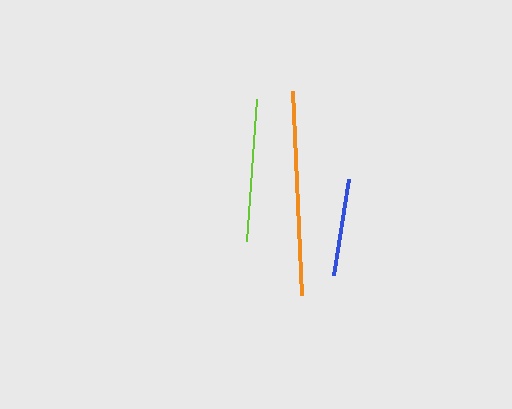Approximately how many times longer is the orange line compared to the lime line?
The orange line is approximately 1.4 times the length of the lime line.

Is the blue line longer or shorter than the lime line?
The lime line is longer than the blue line.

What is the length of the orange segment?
The orange segment is approximately 204 pixels long.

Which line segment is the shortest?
The blue line is the shortest at approximately 97 pixels.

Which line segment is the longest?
The orange line is the longest at approximately 204 pixels.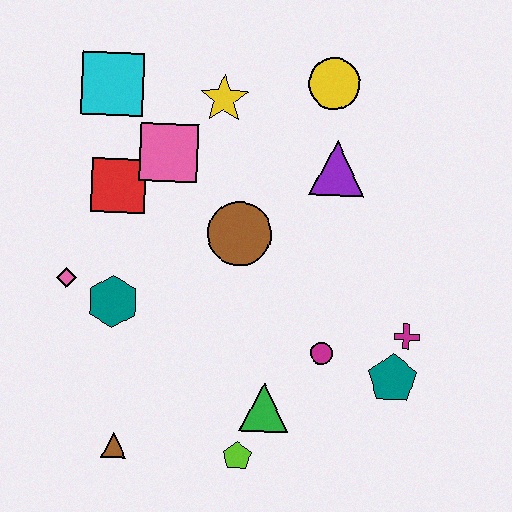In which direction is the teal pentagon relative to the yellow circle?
The teal pentagon is below the yellow circle.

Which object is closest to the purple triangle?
The yellow circle is closest to the purple triangle.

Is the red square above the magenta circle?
Yes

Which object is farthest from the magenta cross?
The cyan square is farthest from the magenta cross.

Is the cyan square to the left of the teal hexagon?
Yes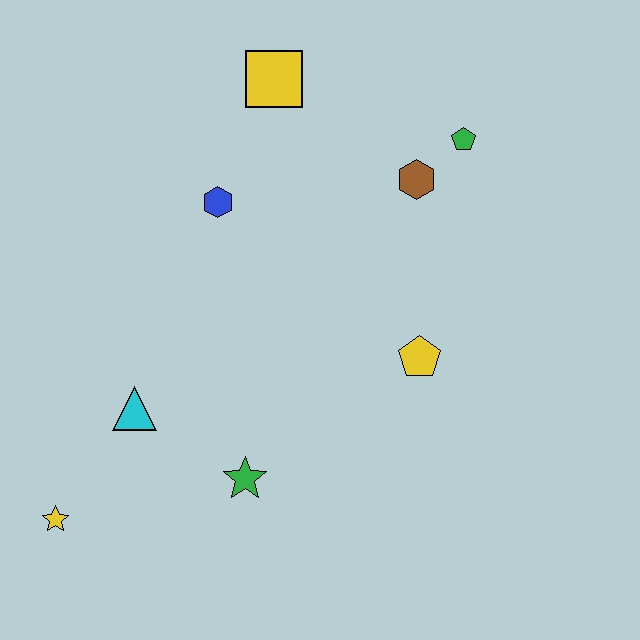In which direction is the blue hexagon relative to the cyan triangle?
The blue hexagon is above the cyan triangle.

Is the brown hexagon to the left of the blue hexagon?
No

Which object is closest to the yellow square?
The blue hexagon is closest to the yellow square.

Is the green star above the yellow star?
Yes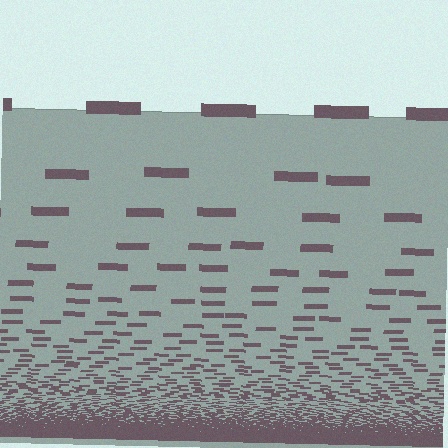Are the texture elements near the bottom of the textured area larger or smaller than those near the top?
Smaller. The gradient is inverted — elements near the bottom are smaller and denser.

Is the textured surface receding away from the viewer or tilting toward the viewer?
The surface appears to tilt toward the viewer. Texture elements get larger and sparser toward the top.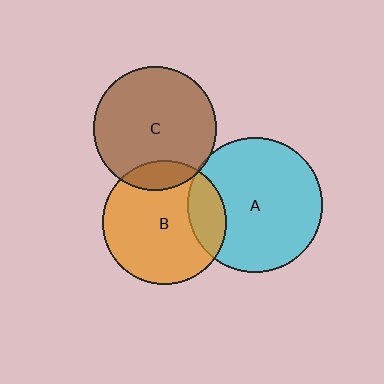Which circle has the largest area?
Circle A (cyan).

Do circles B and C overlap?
Yes.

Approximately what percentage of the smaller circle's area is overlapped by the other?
Approximately 15%.